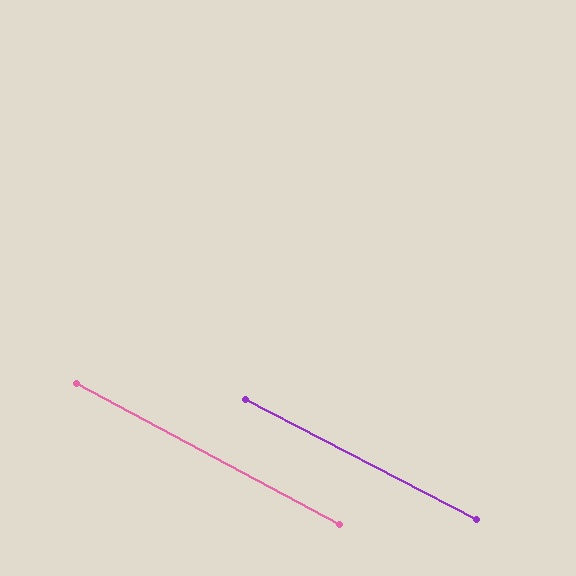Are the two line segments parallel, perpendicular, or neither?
Parallel — their directions differ by only 0.6°.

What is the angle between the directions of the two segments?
Approximately 1 degree.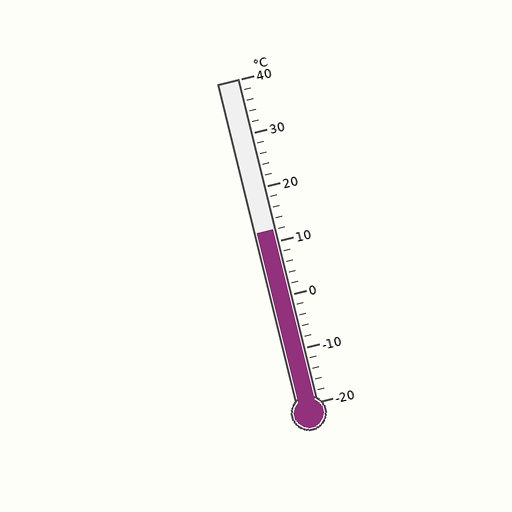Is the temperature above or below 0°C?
The temperature is above 0°C.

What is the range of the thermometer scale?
The thermometer scale ranges from -20°C to 40°C.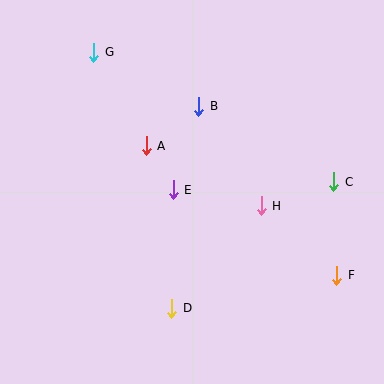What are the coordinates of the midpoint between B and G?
The midpoint between B and G is at (146, 79).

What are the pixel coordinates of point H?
Point H is at (261, 206).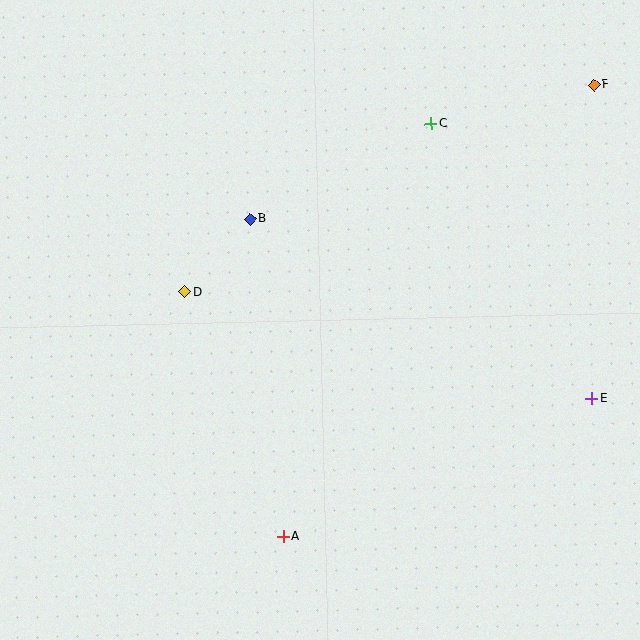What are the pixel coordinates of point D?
Point D is at (185, 292).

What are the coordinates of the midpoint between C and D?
The midpoint between C and D is at (308, 208).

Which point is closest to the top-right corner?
Point F is closest to the top-right corner.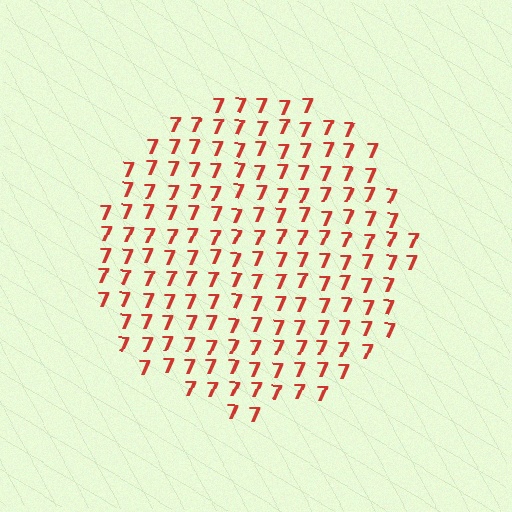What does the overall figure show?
The overall figure shows a circle.